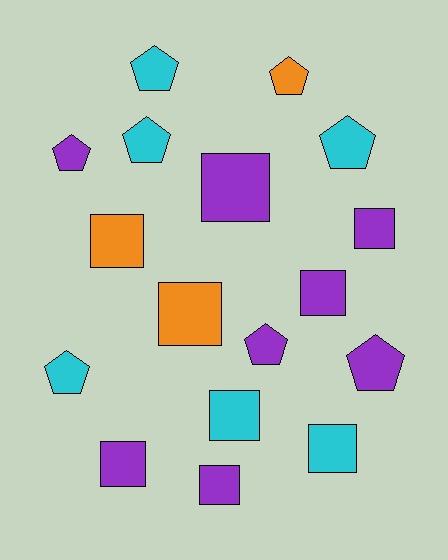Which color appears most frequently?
Purple, with 8 objects.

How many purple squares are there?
There are 5 purple squares.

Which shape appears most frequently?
Square, with 9 objects.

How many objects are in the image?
There are 17 objects.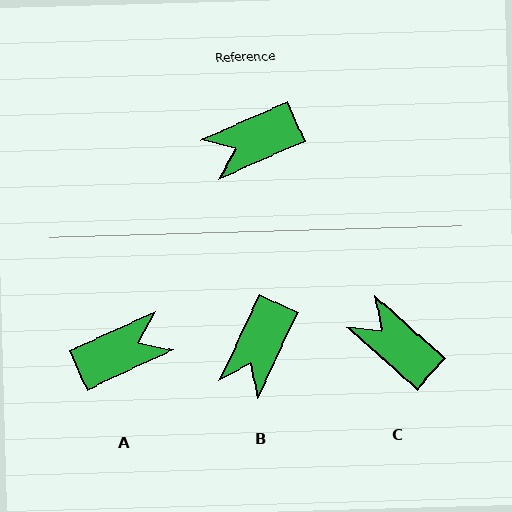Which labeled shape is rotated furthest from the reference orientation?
A, about 179 degrees away.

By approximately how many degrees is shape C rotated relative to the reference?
Approximately 65 degrees clockwise.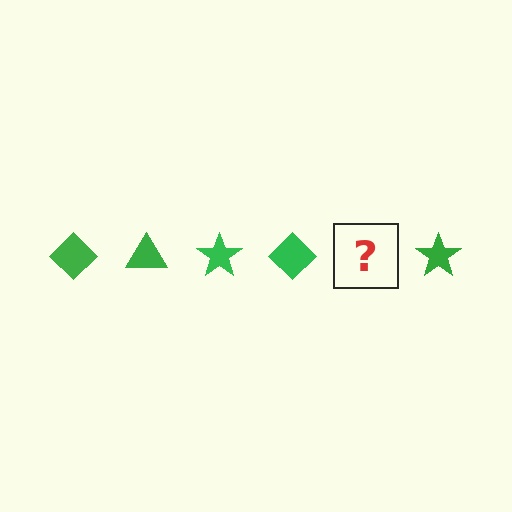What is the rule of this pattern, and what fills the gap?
The rule is that the pattern cycles through diamond, triangle, star shapes in green. The gap should be filled with a green triangle.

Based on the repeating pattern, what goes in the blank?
The blank should be a green triangle.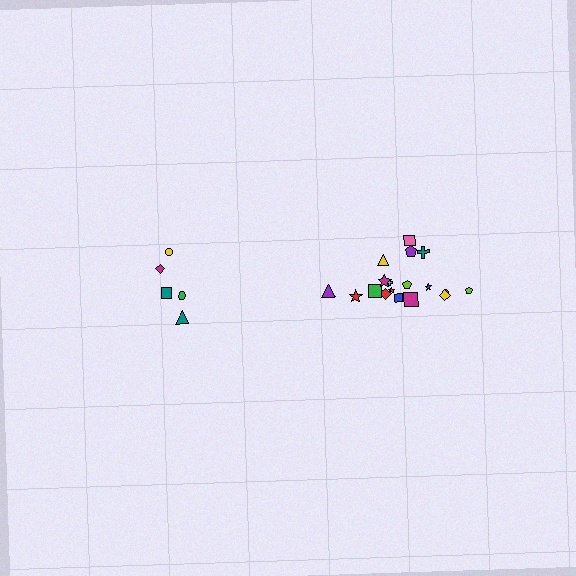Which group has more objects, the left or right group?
The right group.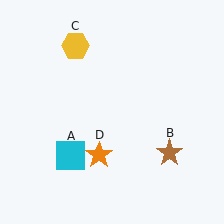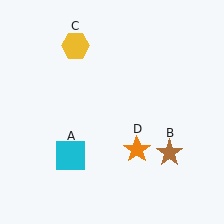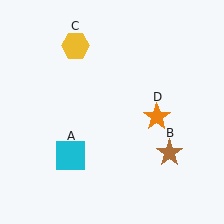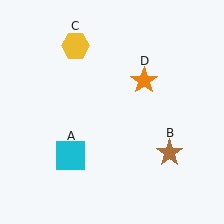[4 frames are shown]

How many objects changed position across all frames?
1 object changed position: orange star (object D).